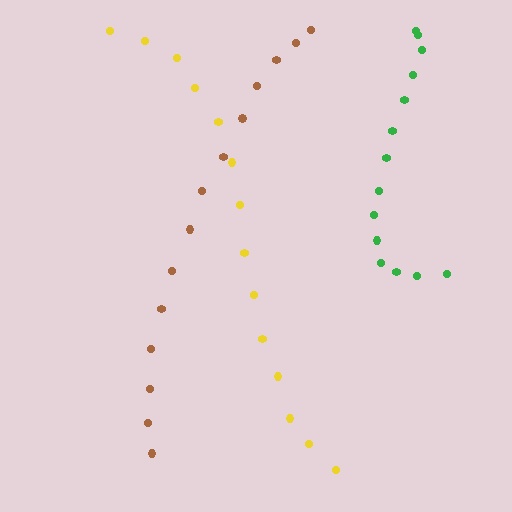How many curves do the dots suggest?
There are 3 distinct paths.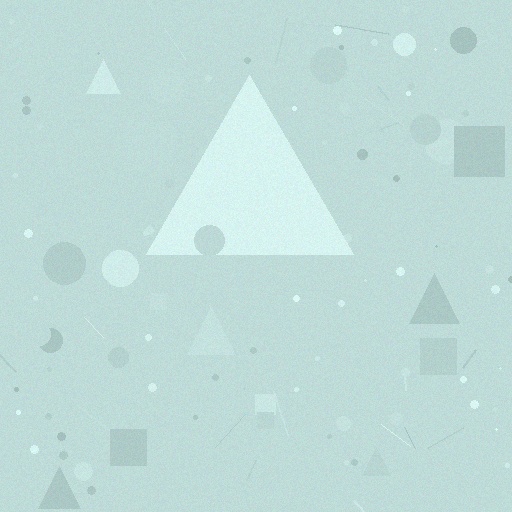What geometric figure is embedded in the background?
A triangle is embedded in the background.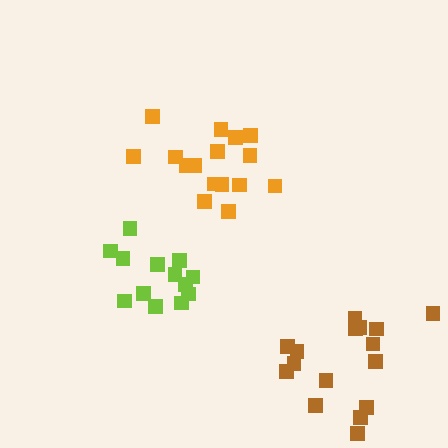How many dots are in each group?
Group 1: 16 dots, Group 2: 13 dots, Group 3: 16 dots (45 total).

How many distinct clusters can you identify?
There are 3 distinct clusters.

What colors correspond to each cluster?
The clusters are colored: orange, lime, brown.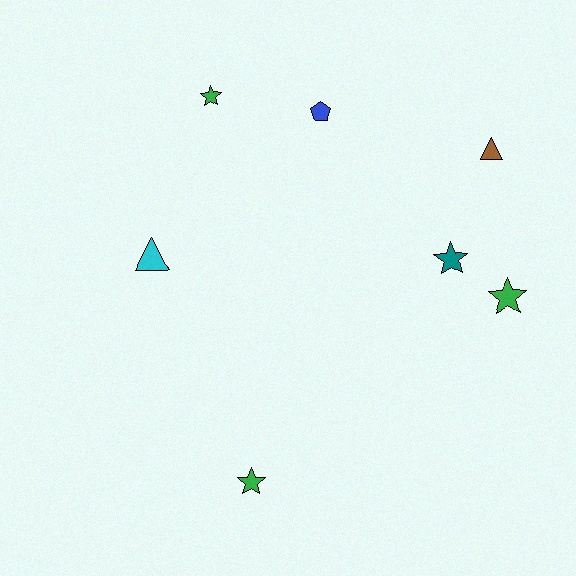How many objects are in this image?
There are 7 objects.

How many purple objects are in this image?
There are no purple objects.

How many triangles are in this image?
There are 2 triangles.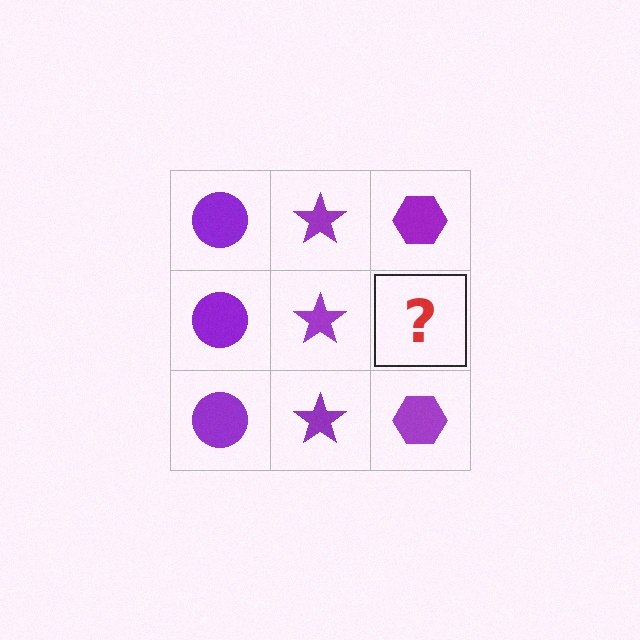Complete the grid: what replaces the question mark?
The question mark should be replaced with a purple hexagon.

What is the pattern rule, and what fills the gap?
The rule is that each column has a consistent shape. The gap should be filled with a purple hexagon.